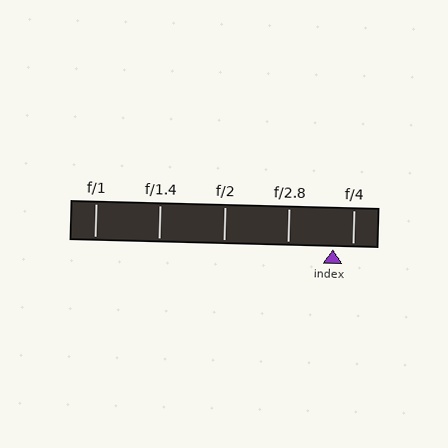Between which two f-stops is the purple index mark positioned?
The index mark is between f/2.8 and f/4.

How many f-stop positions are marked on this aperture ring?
There are 5 f-stop positions marked.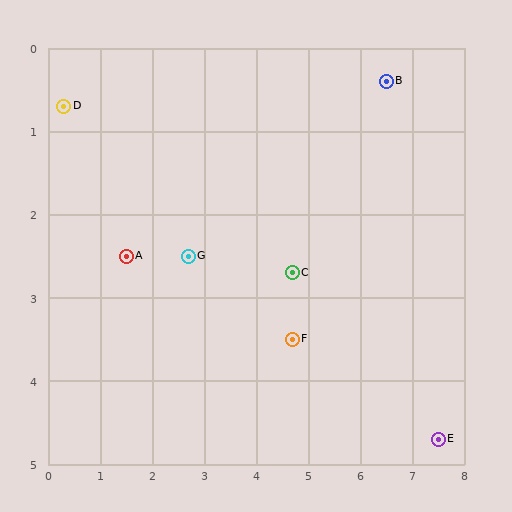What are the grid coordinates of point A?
Point A is at approximately (1.5, 2.5).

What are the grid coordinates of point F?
Point F is at approximately (4.7, 3.5).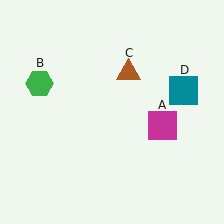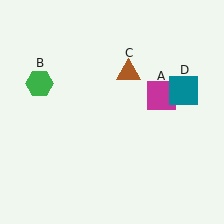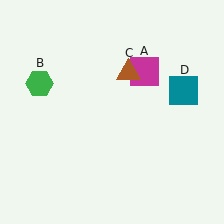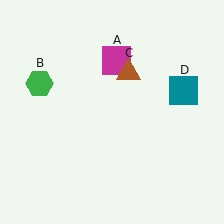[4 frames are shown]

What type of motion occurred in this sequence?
The magenta square (object A) rotated counterclockwise around the center of the scene.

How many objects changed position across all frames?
1 object changed position: magenta square (object A).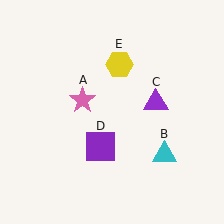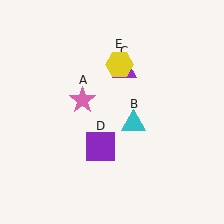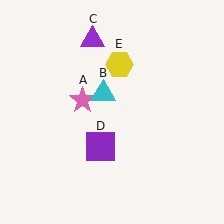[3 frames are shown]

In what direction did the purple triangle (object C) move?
The purple triangle (object C) moved up and to the left.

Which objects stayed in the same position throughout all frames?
Pink star (object A) and purple square (object D) and yellow hexagon (object E) remained stationary.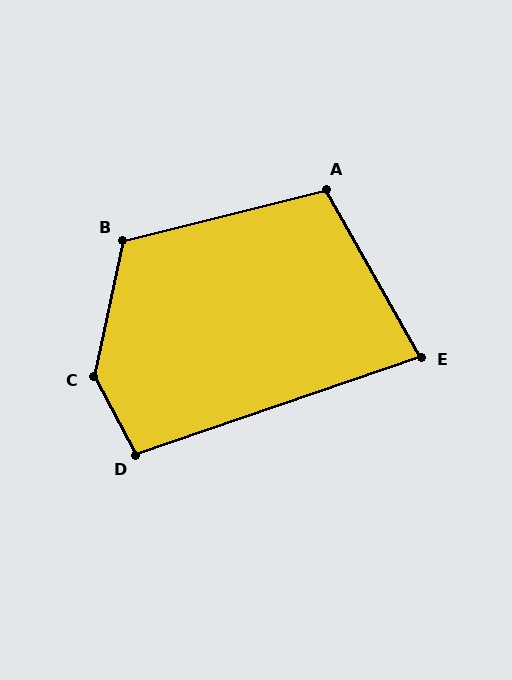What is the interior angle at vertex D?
Approximately 99 degrees (obtuse).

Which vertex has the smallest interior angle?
E, at approximately 79 degrees.